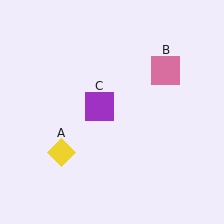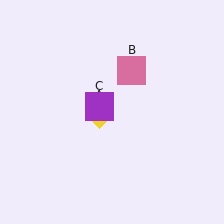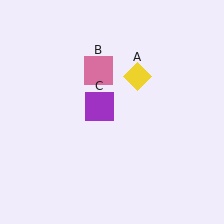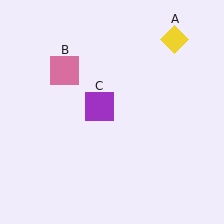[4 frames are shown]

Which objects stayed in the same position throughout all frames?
Purple square (object C) remained stationary.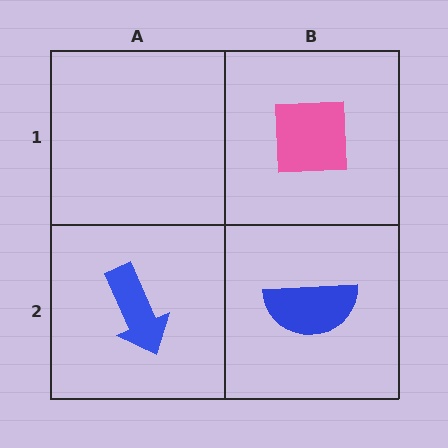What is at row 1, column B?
A pink square.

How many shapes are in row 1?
1 shape.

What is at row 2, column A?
A blue arrow.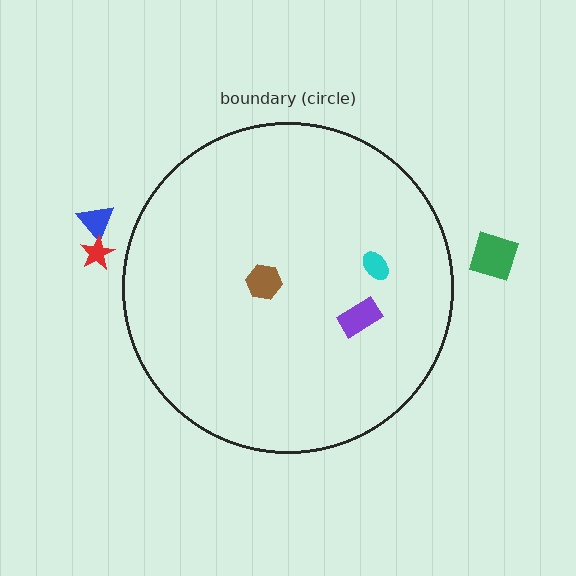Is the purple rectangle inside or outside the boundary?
Inside.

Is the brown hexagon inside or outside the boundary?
Inside.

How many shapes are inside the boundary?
3 inside, 3 outside.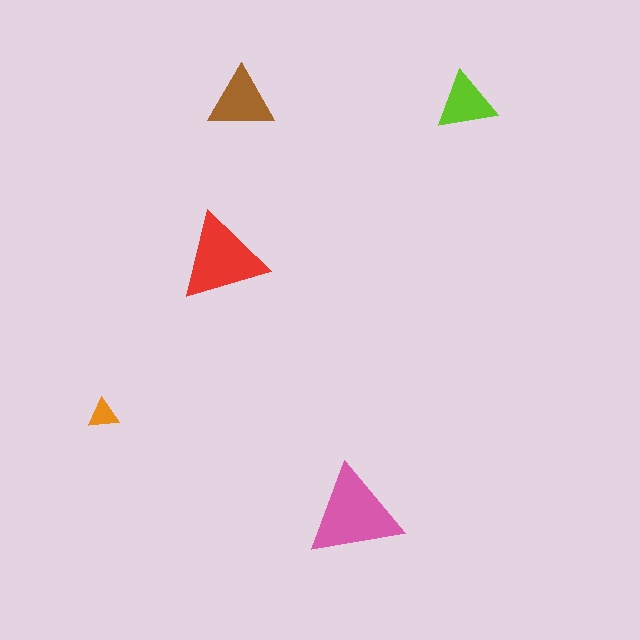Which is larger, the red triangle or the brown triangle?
The red one.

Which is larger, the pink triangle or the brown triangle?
The pink one.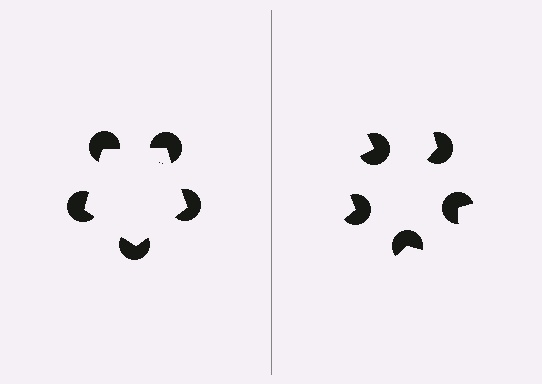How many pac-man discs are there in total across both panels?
10 — 5 on each side.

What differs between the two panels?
The pac-man discs are positioned identically on both sides; only the wedge orientations differ. On the left they align to a pentagon; on the right they are misaligned.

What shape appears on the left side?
An illusory pentagon.